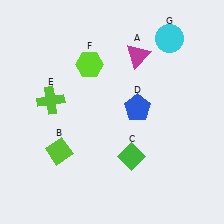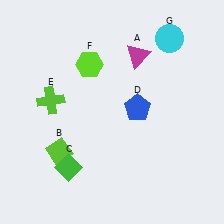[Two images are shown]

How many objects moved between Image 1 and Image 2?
1 object moved between the two images.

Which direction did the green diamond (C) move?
The green diamond (C) moved left.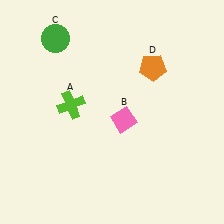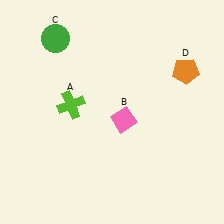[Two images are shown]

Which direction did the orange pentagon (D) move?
The orange pentagon (D) moved right.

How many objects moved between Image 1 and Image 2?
1 object moved between the two images.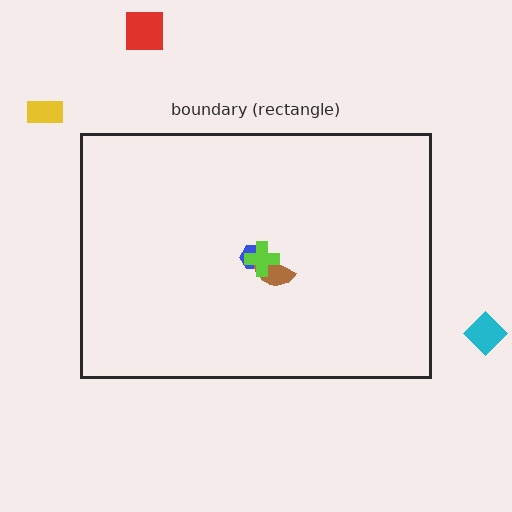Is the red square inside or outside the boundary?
Outside.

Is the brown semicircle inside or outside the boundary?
Inside.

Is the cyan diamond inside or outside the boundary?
Outside.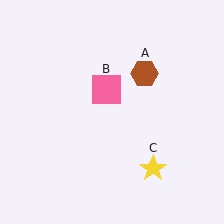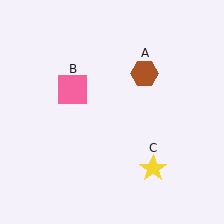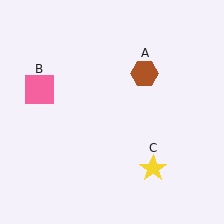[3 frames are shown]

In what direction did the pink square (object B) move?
The pink square (object B) moved left.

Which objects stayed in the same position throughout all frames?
Brown hexagon (object A) and yellow star (object C) remained stationary.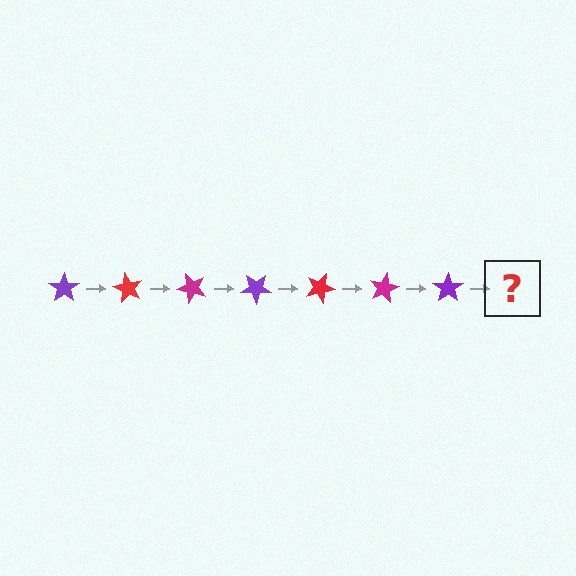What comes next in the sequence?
The next element should be a red star, rotated 420 degrees from the start.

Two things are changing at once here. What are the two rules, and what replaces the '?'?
The two rules are that it rotates 60 degrees each step and the color cycles through purple, red, and magenta. The '?' should be a red star, rotated 420 degrees from the start.